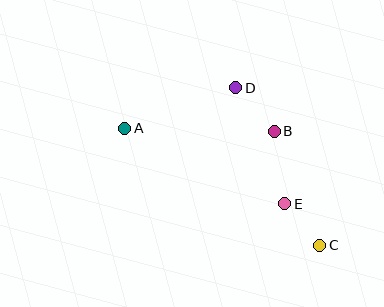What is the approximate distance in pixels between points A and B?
The distance between A and B is approximately 150 pixels.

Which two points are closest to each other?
Points C and E are closest to each other.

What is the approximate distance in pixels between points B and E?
The distance between B and E is approximately 74 pixels.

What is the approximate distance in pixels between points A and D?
The distance between A and D is approximately 118 pixels.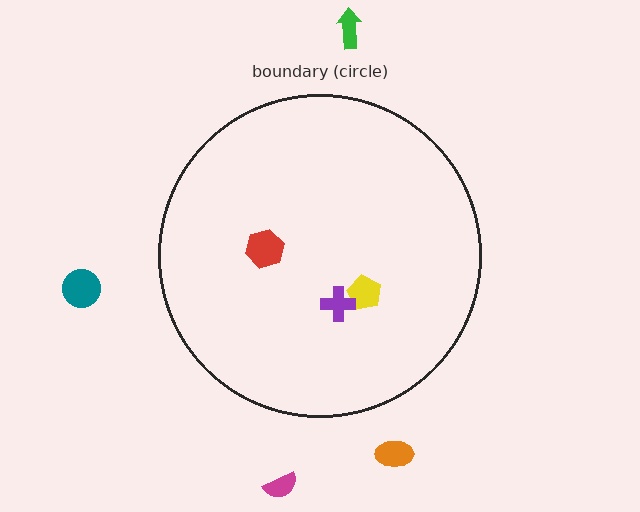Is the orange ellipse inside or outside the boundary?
Outside.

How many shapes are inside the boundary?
3 inside, 4 outside.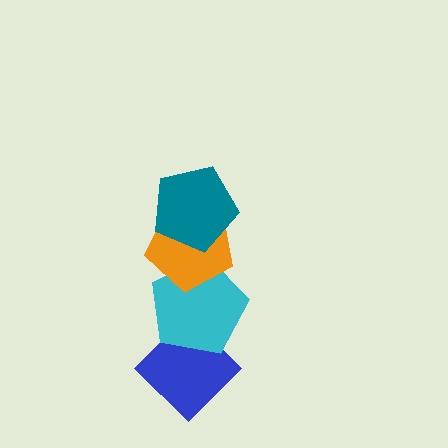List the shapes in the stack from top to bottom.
From top to bottom: the teal pentagon, the orange pentagon, the cyan pentagon, the blue diamond.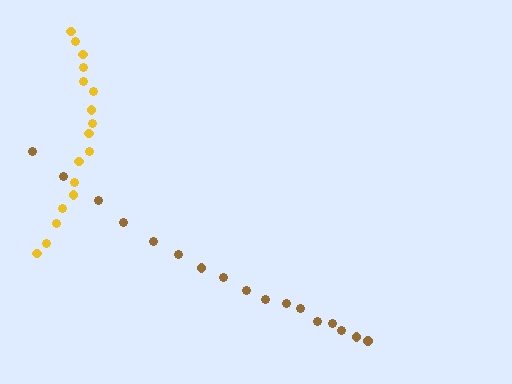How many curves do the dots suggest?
There are 2 distinct paths.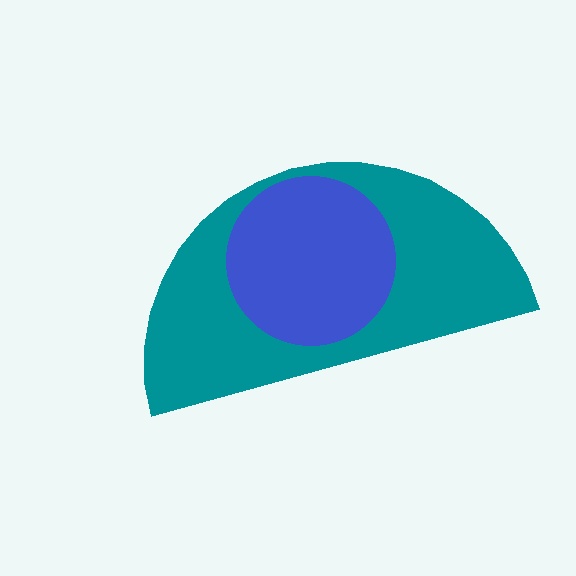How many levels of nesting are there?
2.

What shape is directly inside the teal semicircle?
The blue circle.